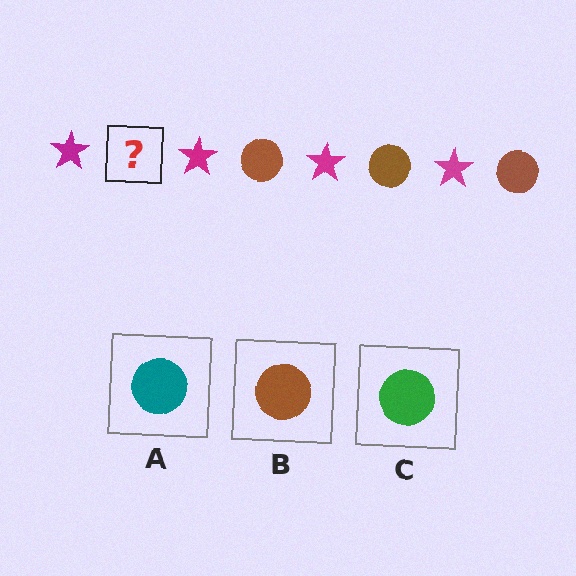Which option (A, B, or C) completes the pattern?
B.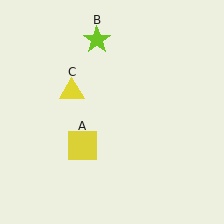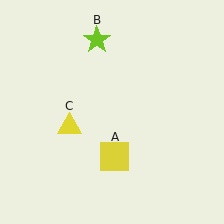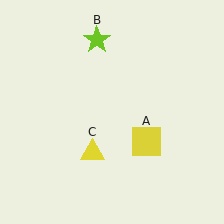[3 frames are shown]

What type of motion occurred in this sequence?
The yellow square (object A), yellow triangle (object C) rotated counterclockwise around the center of the scene.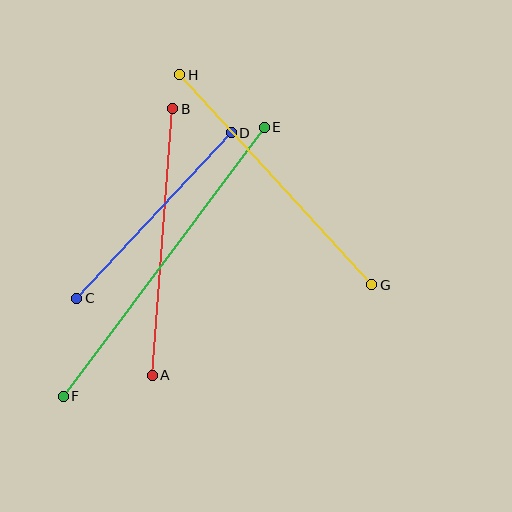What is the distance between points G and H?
The distance is approximately 284 pixels.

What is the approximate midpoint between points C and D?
The midpoint is at approximately (154, 215) pixels.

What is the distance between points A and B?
The distance is approximately 268 pixels.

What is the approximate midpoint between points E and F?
The midpoint is at approximately (164, 262) pixels.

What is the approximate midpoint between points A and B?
The midpoint is at approximately (163, 242) pixels.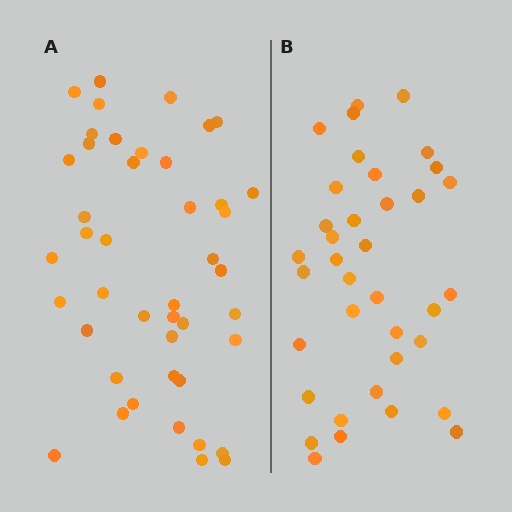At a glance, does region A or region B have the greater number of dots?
Region A (the left region) has more dots.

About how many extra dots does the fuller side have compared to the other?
Region A has roughly 8 or so more dots than region B.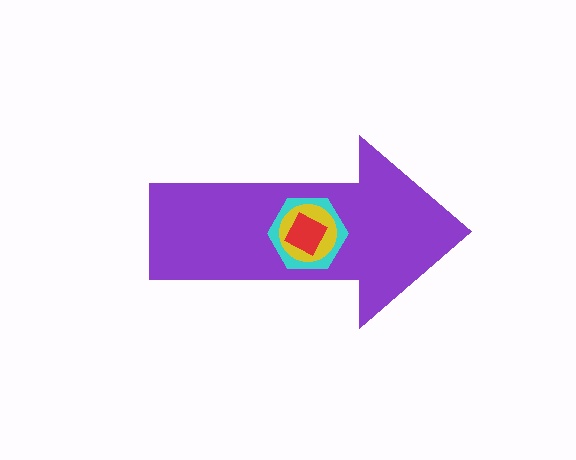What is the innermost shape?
The red diamond.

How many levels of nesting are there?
4.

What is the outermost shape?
The purple arrow.